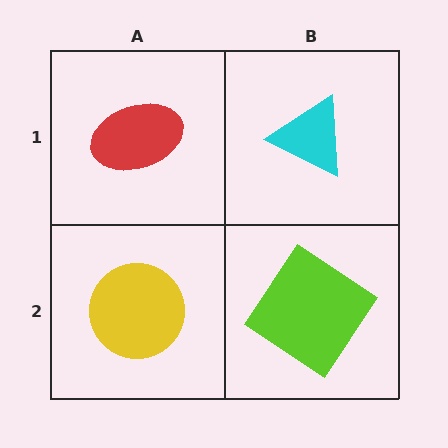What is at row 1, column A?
A red ellipse.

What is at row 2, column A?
A yellow circle.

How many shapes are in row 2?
2 shapes.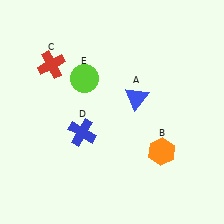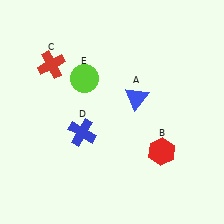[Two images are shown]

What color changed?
The hexagon (B) changed from orange in Image 1 to red in Image 2.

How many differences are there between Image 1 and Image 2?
There is 1 difference between the two images.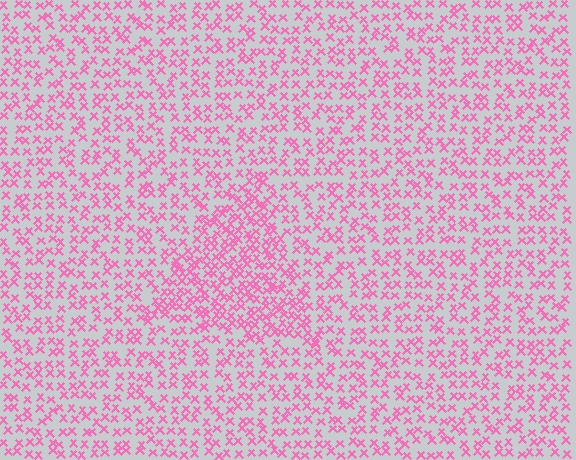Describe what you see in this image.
The image contains small pink elements arranged at two different densities. A triangle-shaped region is visible where the elements are more densely packed than the surrounding area.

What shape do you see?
I see a triangle.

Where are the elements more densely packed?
The elements are more densely packed inside the triangle boundary.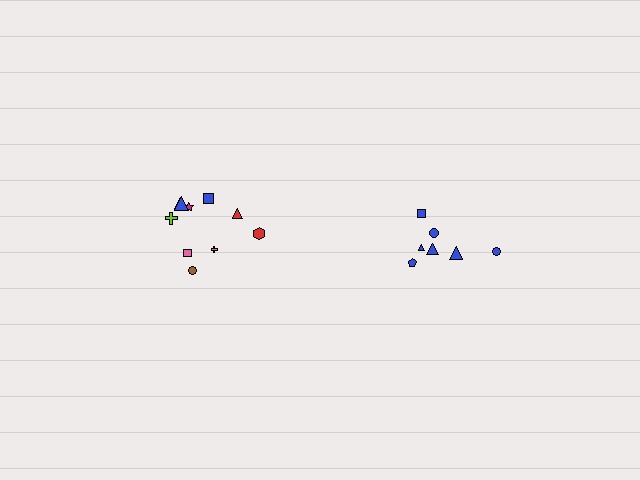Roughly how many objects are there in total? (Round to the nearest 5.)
Roughly 15 objects in total.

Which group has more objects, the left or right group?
The left group.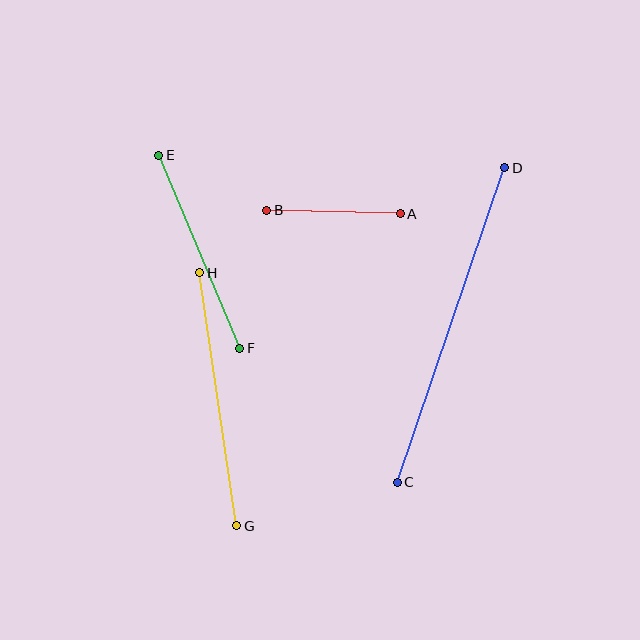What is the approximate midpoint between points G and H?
The midpoint is at approximately (218, 399) pixels.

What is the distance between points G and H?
The distance is approximately 256 pixels.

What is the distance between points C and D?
The distance is approximately 333 pixels.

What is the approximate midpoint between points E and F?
The midpoint is at approximately (199, 252) pixels.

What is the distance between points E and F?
The distance is approximately 210 pixels.